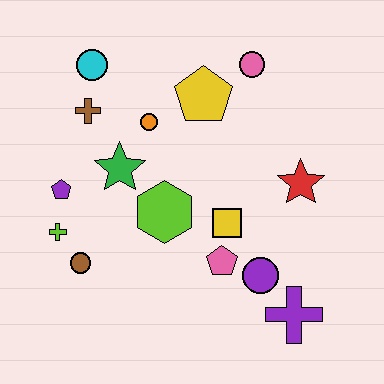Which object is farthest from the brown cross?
The purple cross is farthest from the brown cross.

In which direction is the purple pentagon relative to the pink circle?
The purple pentagon is to the left of the pink circle.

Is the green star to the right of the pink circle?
No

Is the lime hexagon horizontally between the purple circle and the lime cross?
Yes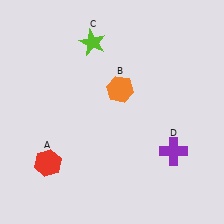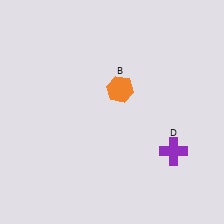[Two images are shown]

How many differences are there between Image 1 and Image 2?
There are 2 differences between the two images.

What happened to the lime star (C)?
The lime star (C) was removed in Image 2. It was in the top-left area of Image 1.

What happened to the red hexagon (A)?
The red hexagon (A) was removed in Image 2. It was in the bottom-left area of Image 1.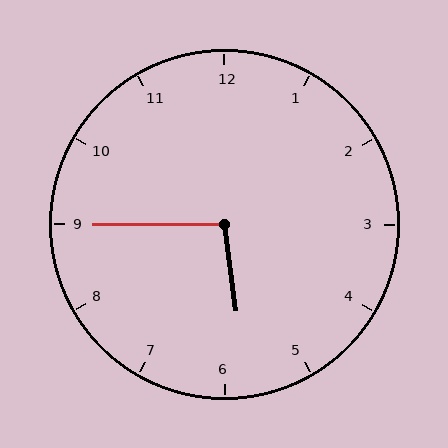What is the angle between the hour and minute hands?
Approximately 98 degrees.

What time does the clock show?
5:45.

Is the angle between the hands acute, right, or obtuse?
It is obtuse.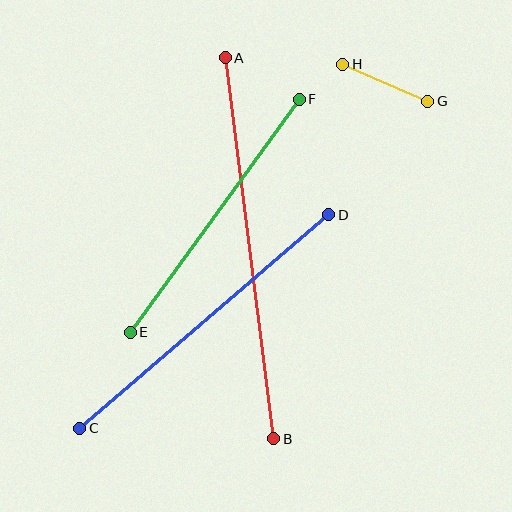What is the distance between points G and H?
The distance is approximately 92 pixels.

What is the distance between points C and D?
The distance is approximately 328 pixels.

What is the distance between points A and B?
The distance is approximately 384 pixels.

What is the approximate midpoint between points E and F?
The midpoint is at approximately (215, 216) pixels.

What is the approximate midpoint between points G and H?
The midpoint is at approximately (385, 83) pixels.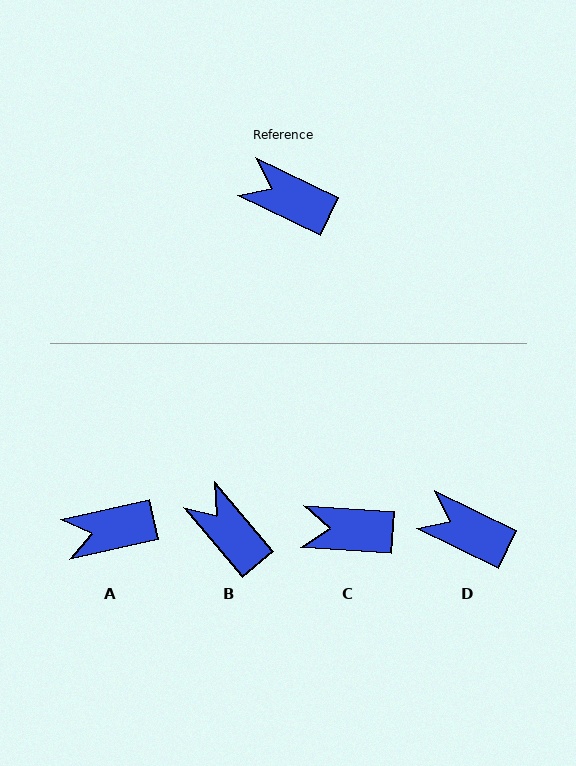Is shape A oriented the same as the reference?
No, it is off by about 39 degrees.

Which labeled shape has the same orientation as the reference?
D.